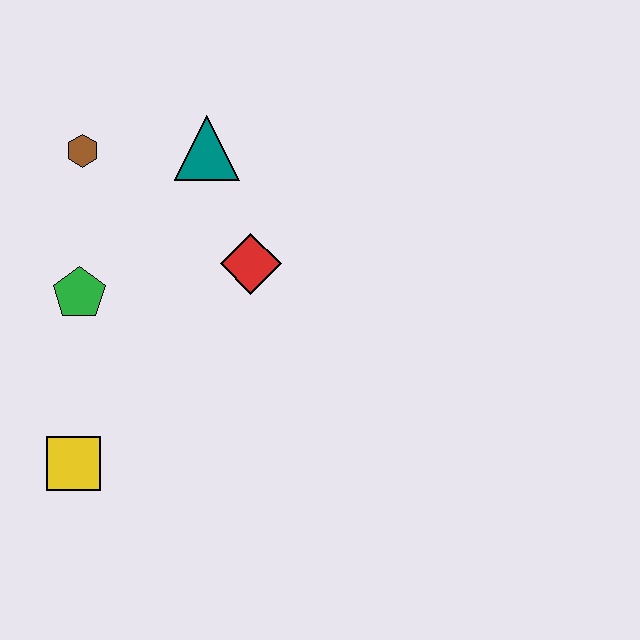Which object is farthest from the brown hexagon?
The yellow square is farthest from the brown hexagon.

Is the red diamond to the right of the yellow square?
Yes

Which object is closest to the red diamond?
The teal triangle is closest to the red diamond.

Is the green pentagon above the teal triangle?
No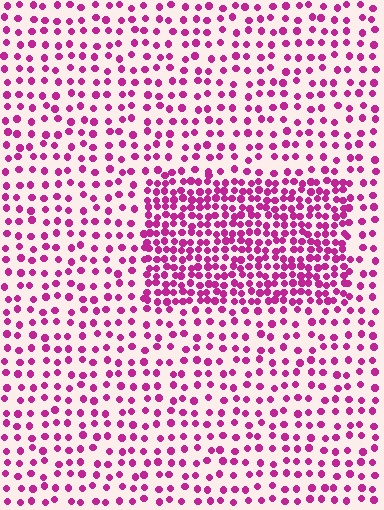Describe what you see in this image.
The image contains small magenta elements arranged at two different densities. A rectangle-shaped region is visible where the elements are more densely packed than the surrounding area.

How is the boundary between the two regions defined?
The boundary is defined by a change in element density (approximately 2.2x ratio). All elements are the same color, size, and shape.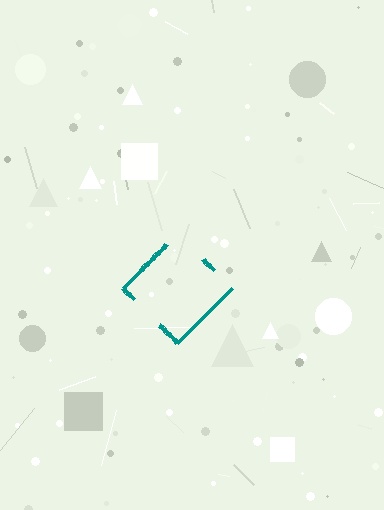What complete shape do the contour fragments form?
The contour fragments form a diamond.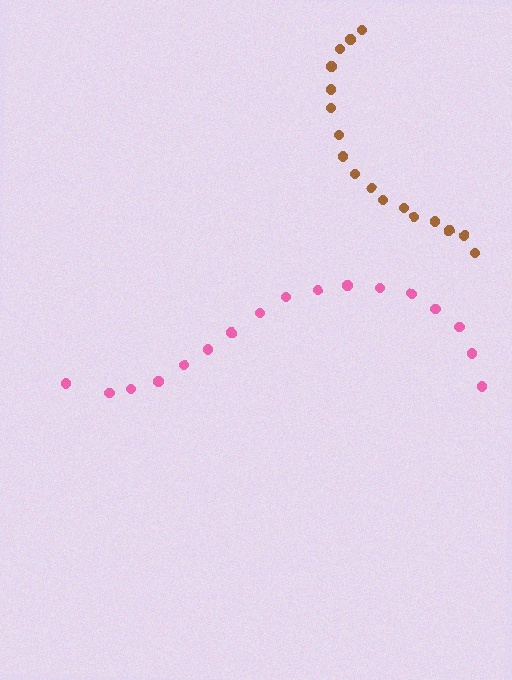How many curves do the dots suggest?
There are 2 distinct paths.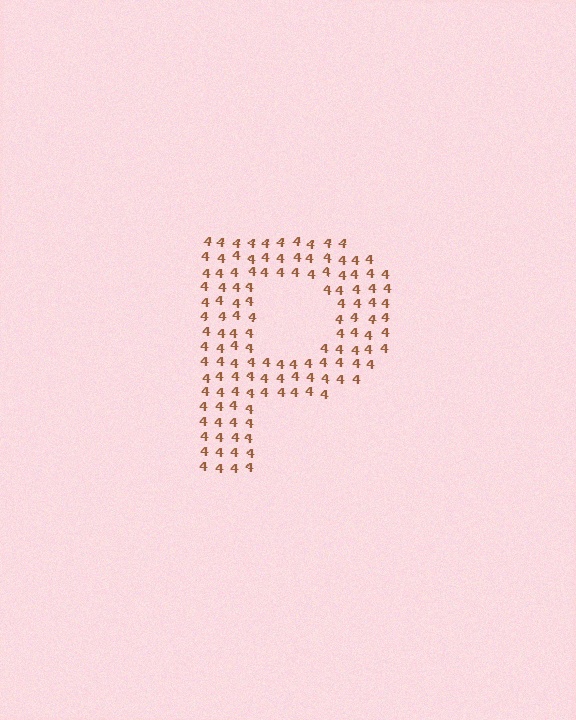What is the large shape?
The large shape is the letter P.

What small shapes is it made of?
It is made of small digit 4's.